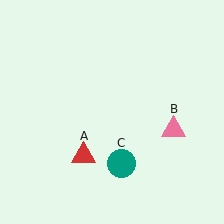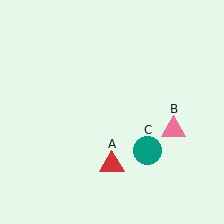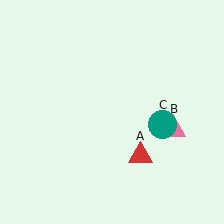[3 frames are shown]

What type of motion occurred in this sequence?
The red triangle (object A), teal circle (object C) rotated counterclockwise around the center of the scene.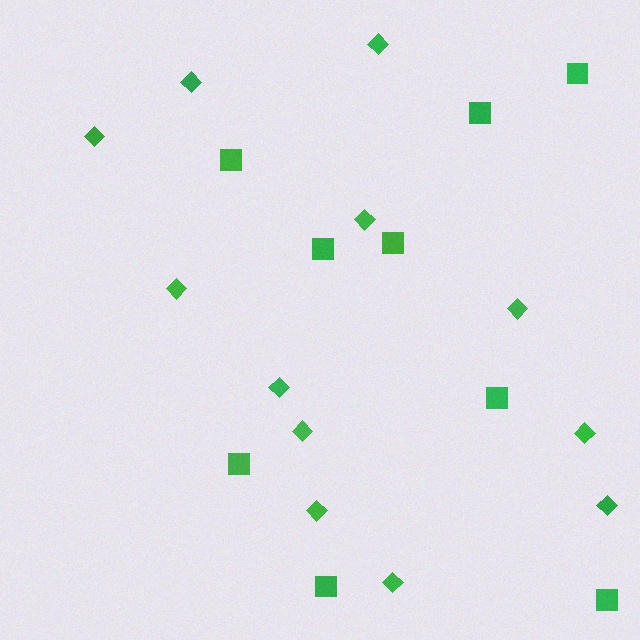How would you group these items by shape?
There are 2 groups: one group of squares (9) and one group of diamonds (12).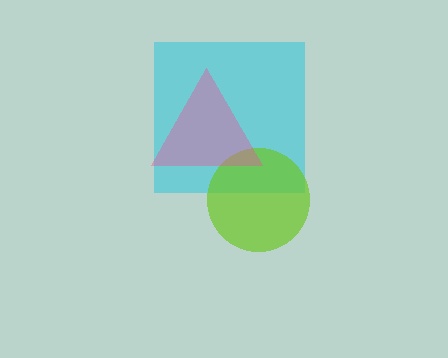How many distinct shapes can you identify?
There are 3 distinct shapes: a cyan square, a lime circle, a pink triangle.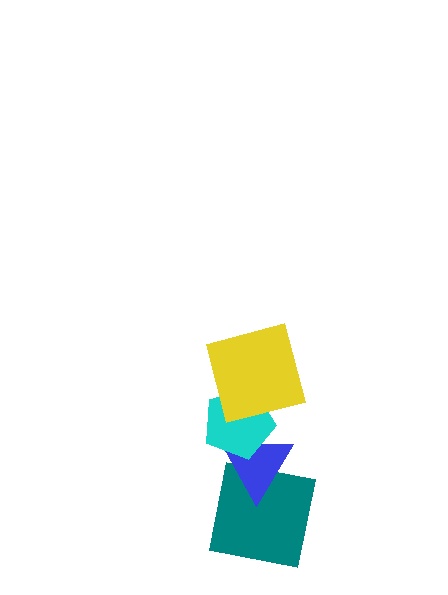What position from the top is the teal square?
The teal square is 4th from the top.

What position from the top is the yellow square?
The yellow square is 1st from the top.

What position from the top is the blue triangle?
The blue triangle is 3rd from the top.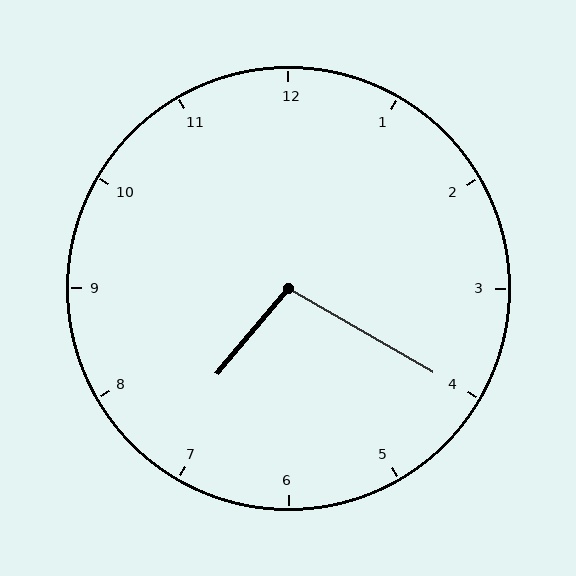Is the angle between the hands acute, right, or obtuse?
It is obtuse.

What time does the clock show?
7:20.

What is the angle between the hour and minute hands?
Approximately 100 degrees.